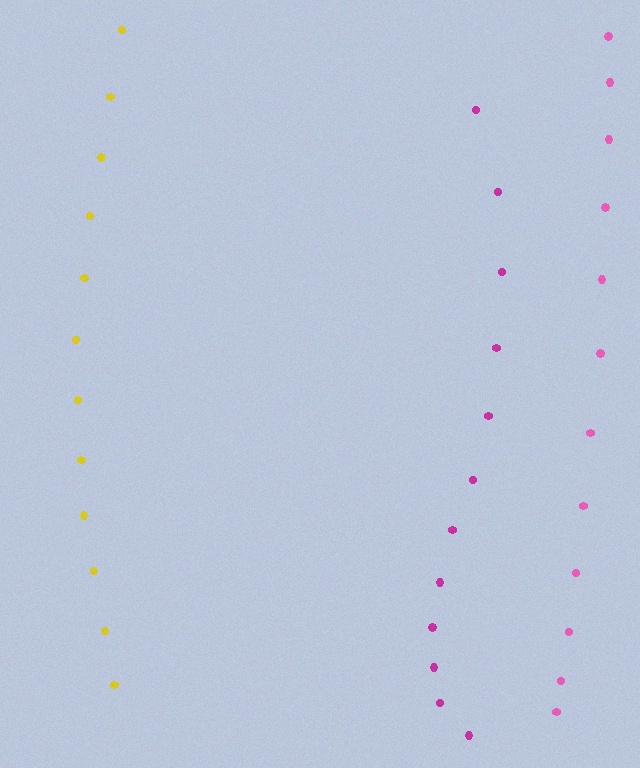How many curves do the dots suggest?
There are 3 distinct paths.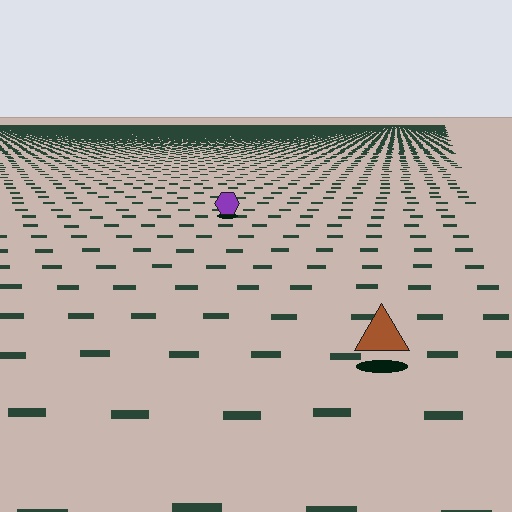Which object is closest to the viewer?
The brown triangle is closest. The texture marks near it are larger and more spread out.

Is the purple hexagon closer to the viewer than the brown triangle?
No. The brown triangle is closer — you can tell from the texture gradient: the ground texture is coarser near it.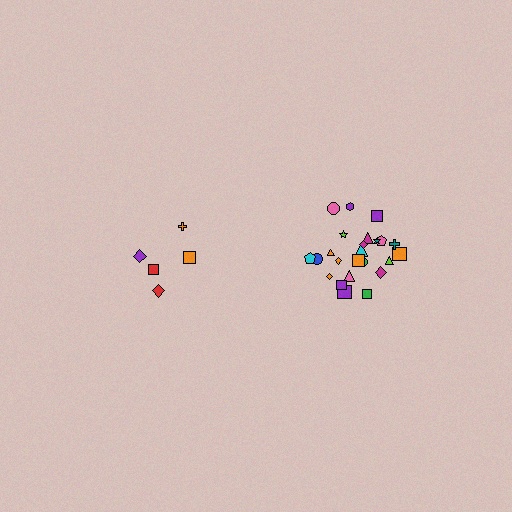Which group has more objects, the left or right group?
The right group.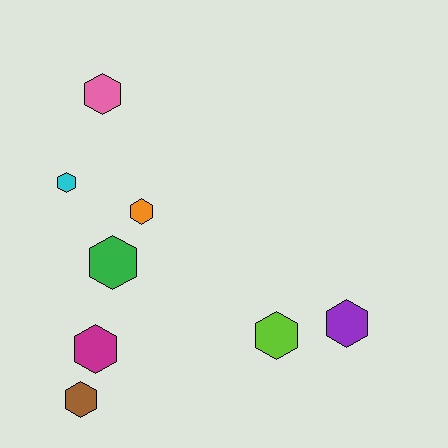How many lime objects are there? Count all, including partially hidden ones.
There is 1 lime object.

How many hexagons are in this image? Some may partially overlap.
There are 8 hexagons.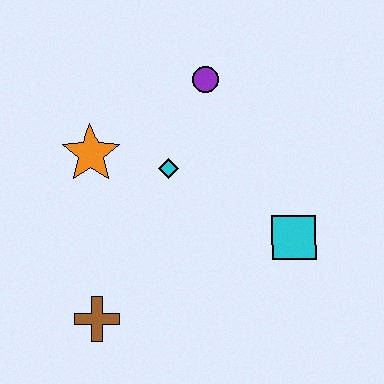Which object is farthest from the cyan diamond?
The brown cross is farthest from the cyan diamond.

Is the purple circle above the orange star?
Yes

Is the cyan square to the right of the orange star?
Yes